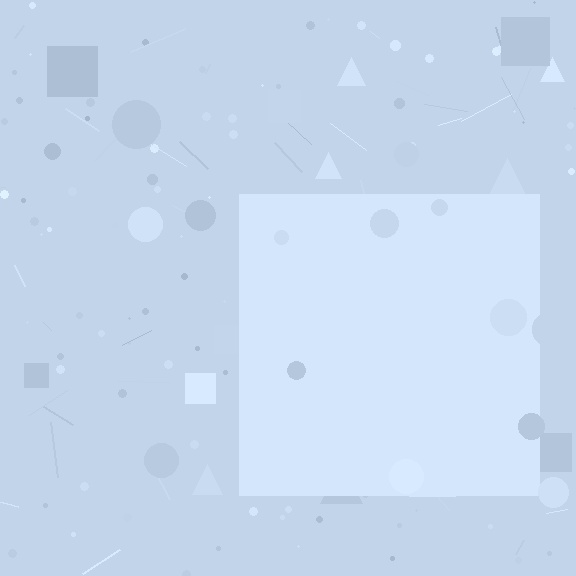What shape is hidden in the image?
A square is hidden in the image.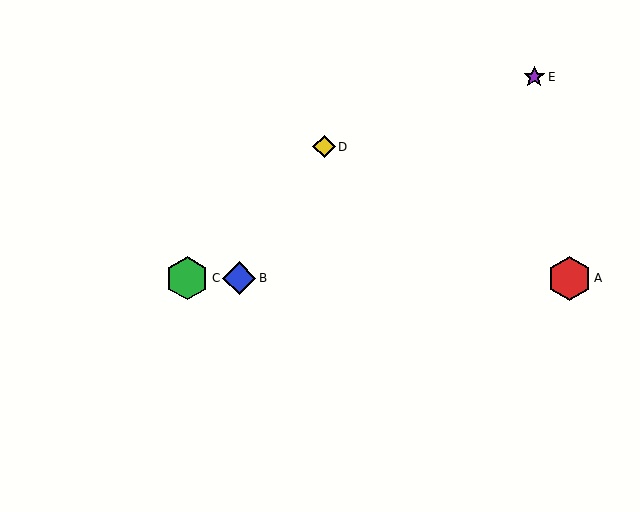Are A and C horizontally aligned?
Yes, both are at y≈278.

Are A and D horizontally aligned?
No, A is at y≈278 and D is at y≈147.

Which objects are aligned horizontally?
Objects A, B, C are aligned horizontally.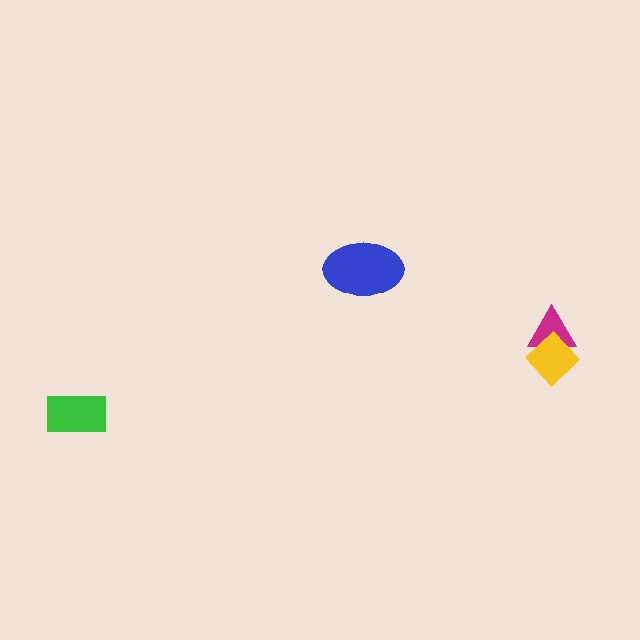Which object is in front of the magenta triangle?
The yellow diamond is in front of the magenta triangle.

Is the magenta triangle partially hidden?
Yes, it is partially covered by another shape.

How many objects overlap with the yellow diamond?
1 object overlaps with the yellow diamond.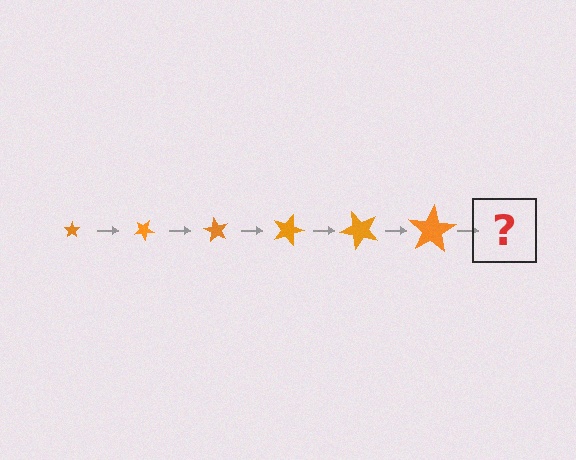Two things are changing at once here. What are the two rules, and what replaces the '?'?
The two rules are that the star grows larger each step and it rotates 30 degrees each step. The '?' should be a star, larger than the previous one and rotated 180 degrees from the start.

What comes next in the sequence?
The next element should be a star, larger than the previous one and rotated 180 degrees from the start.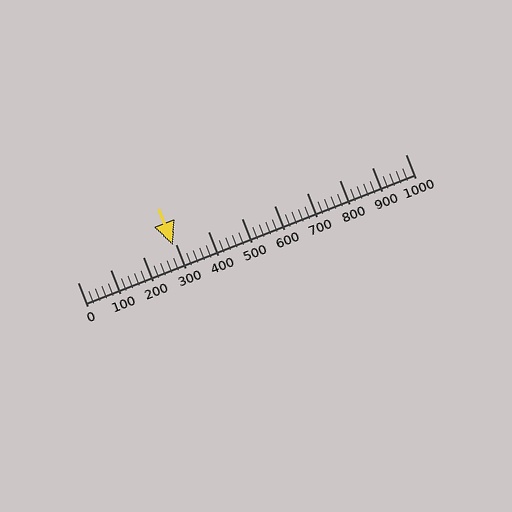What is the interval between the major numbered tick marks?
The major tick marks are spaced 100 units apart.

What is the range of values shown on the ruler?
The ruler shows values from 0 to 1000.